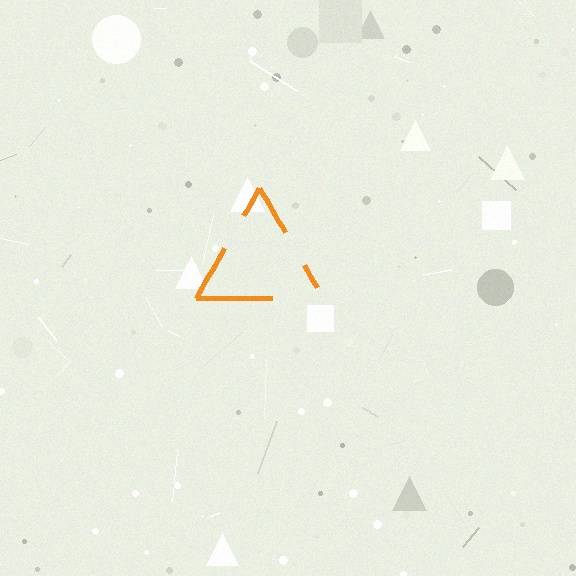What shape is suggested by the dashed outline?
The dashed outline suggests a triangle.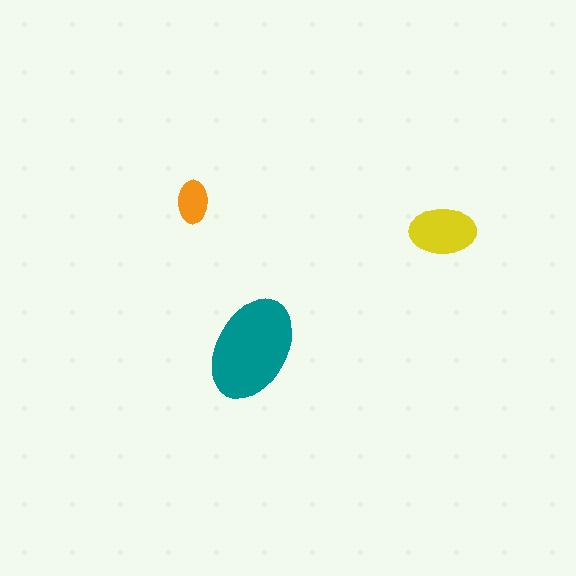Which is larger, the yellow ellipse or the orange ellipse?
The yellow one.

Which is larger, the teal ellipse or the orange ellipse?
The teal one.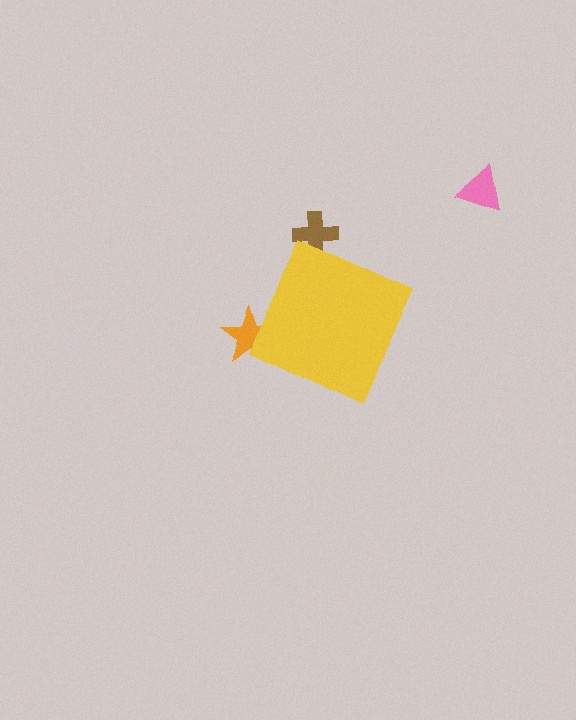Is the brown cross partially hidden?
Yes, the brown cross is partially hidden behind the yellow diamond.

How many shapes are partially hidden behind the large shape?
2 shapes are partially hidden.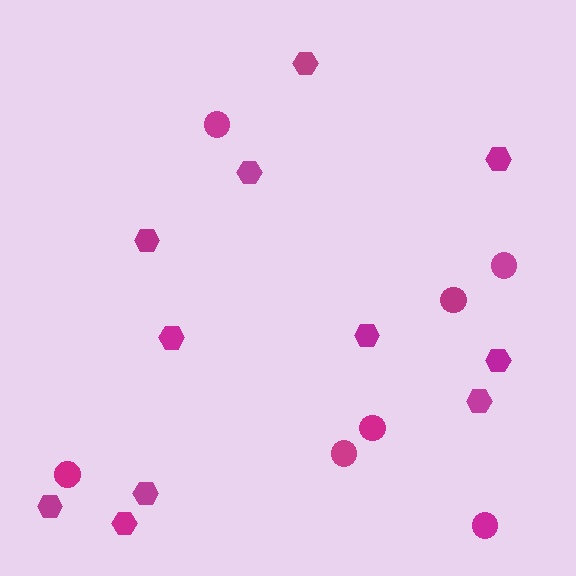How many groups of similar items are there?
There are 2 groups: one group of circles (7) and one group of hexagons (11).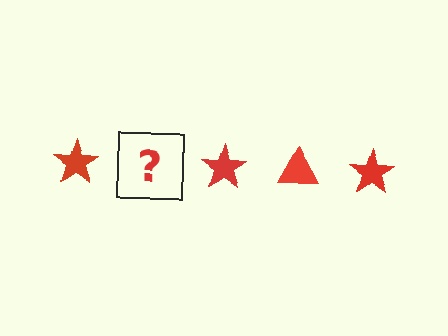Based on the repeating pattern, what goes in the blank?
The blank should be a red triangle.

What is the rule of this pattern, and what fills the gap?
The rule is that the pattern cycles through star, triangle shapes in red. The gap should be filled with a red triangle.